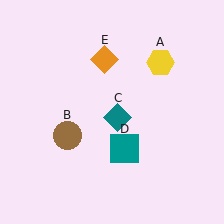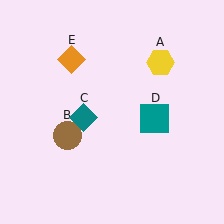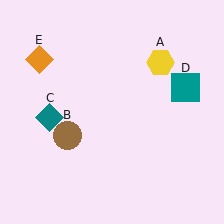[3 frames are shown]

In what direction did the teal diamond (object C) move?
The teal diamond (object C) moved left.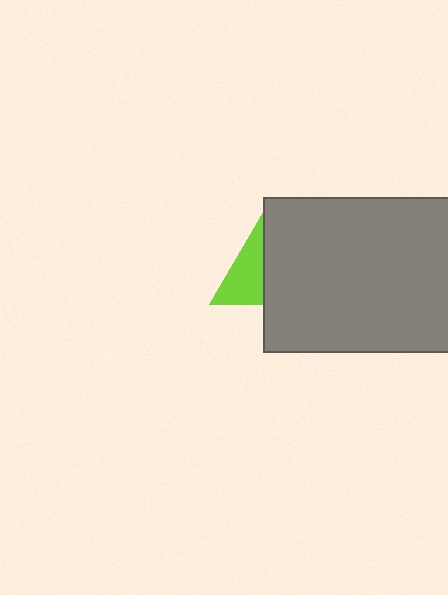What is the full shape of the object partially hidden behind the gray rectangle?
The partially hidden object is a lime triangle.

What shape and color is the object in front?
The object in front is a gray rectangle.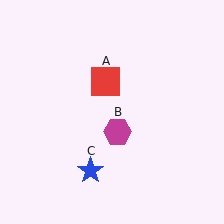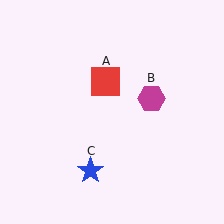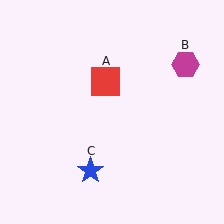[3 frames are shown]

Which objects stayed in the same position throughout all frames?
Red square (object A) and blue star (object C) remained stationary.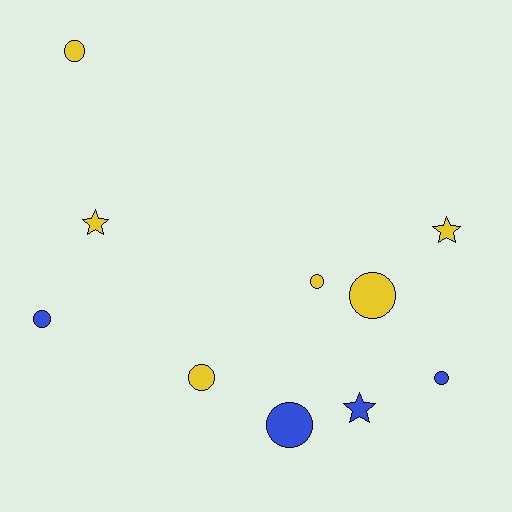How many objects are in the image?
There are 10 objects.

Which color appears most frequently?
Yellow, with 6 objects.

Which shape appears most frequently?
Circle, with 7 objects.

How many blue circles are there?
There are 3 blue circles.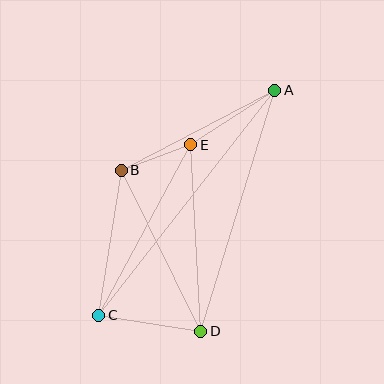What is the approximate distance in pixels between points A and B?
The distance between A and B is approximately 173 pixels.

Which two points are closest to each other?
Points B and E are closest to each other.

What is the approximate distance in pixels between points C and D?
The distance between C and D is approximately 104 pixels.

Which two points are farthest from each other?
Points A and C are farthest from each other.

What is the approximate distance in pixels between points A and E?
The distance between A and E is approximately 100 pixels.